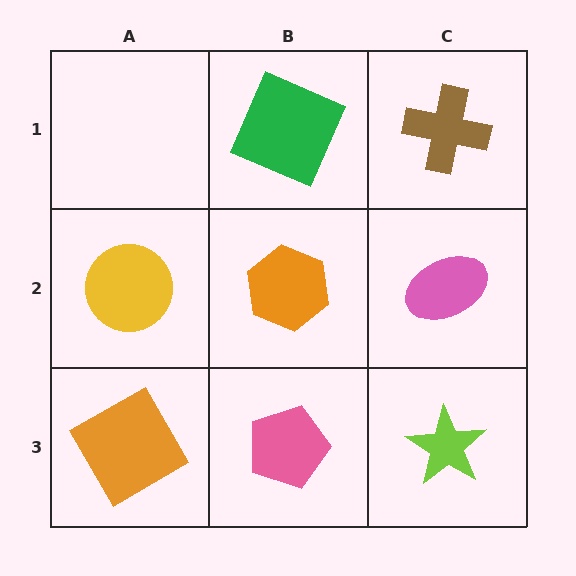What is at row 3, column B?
A pink pentagon.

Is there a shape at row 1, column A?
No, that cell is empty.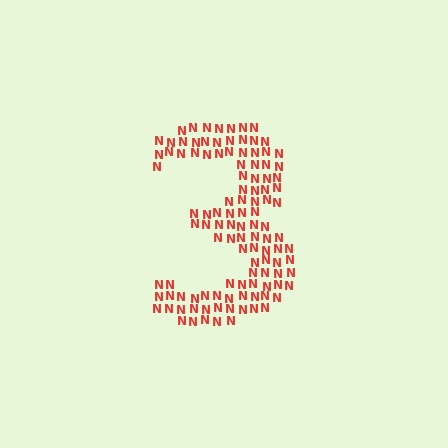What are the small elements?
The small elements are letter N's.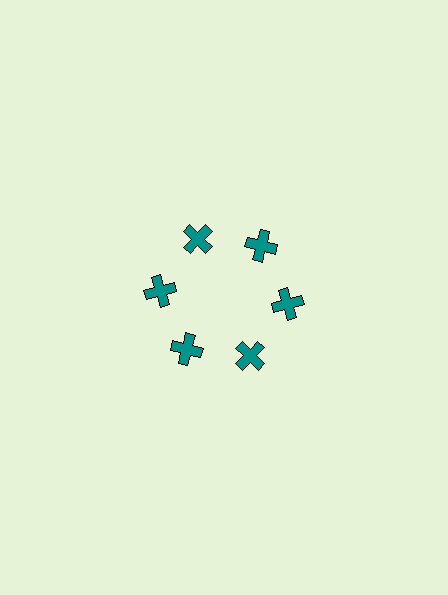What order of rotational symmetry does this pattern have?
This pattern has 6-fold rotational symmetry.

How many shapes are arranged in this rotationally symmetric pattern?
There are 6 shapes, arranged in 6 groups of 1.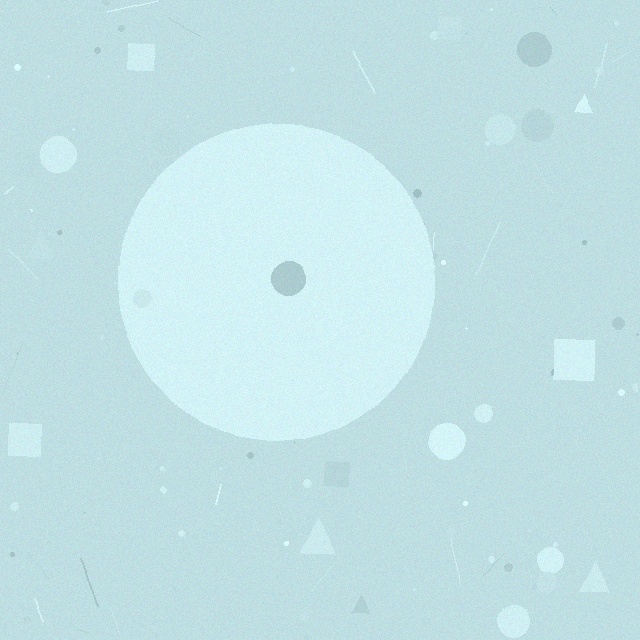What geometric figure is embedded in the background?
A circle is embedded in the background.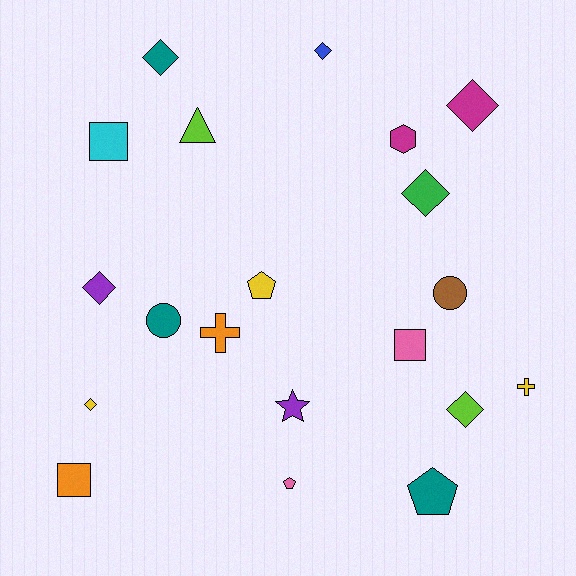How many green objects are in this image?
There is 1 green object.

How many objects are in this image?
There are 20 objects.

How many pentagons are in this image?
There are 3 pentagons.